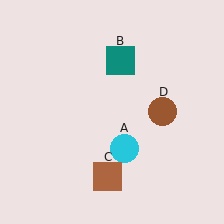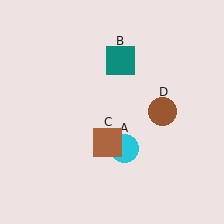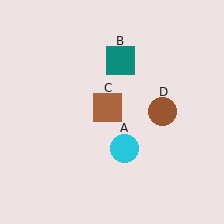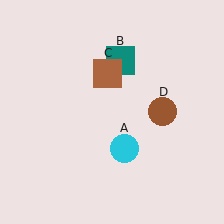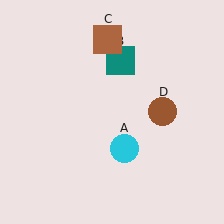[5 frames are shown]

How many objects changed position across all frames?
1 object changed position: brown square (object C).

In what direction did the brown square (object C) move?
The brown square (object C) moved up.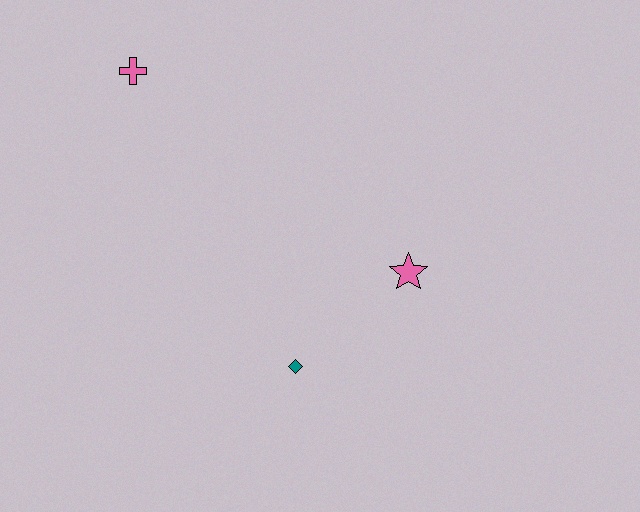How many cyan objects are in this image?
There are no cyan objects.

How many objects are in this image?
There are 3 objects.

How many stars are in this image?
There is 1 star.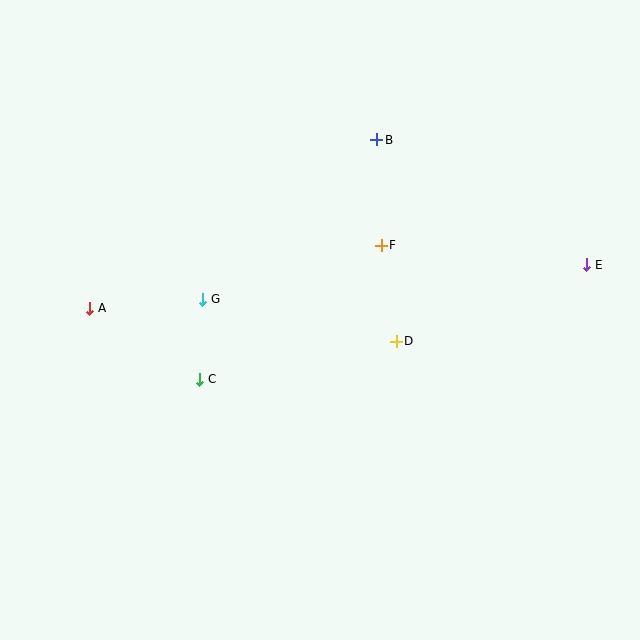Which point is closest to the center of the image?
Point D at (396, 341) is closest to the center.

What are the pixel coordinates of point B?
Point B is at (377, 140).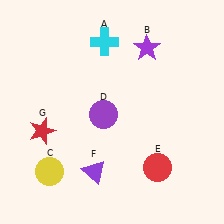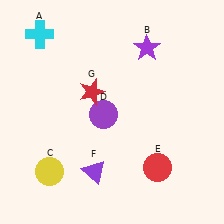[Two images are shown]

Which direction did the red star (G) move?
The red star (G) moved right.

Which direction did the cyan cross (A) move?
The cyan cross (A) moved left.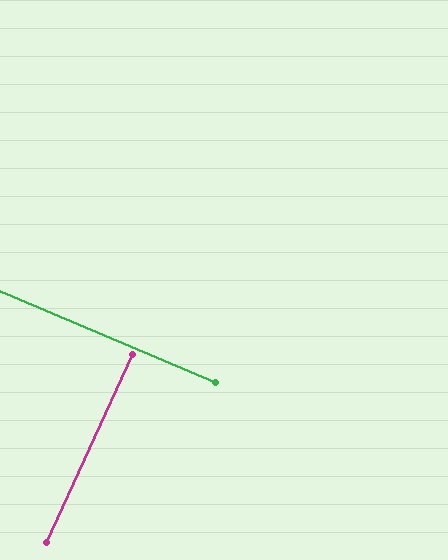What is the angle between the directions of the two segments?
Approximately 88 degrees.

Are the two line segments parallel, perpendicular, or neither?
Perpendicular — they meet at approximately 88°.